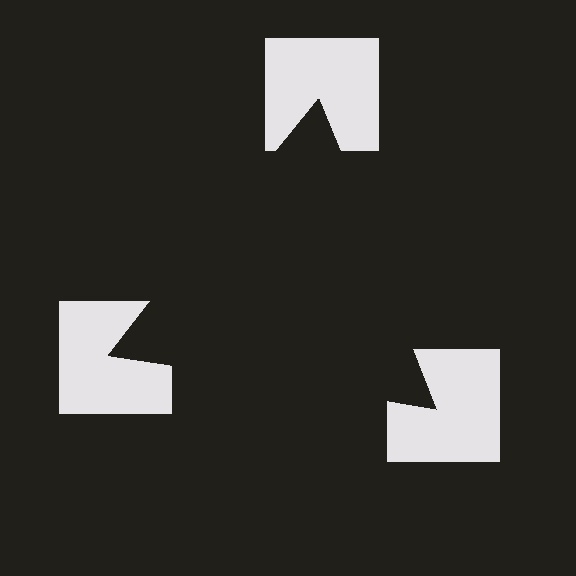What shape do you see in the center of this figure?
An illusory triangle — its edges are inferred from the aligned wedge cuts in the notched squares, not physically drawn.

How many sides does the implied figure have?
3 sides.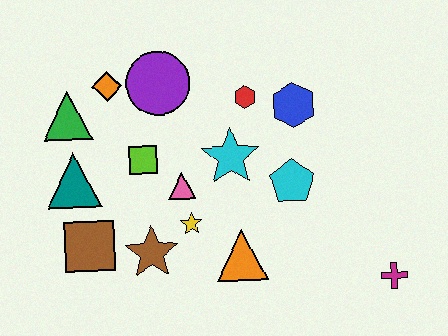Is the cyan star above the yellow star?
Yes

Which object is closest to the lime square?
The pink triangle is closest to the lime square.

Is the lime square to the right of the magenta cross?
No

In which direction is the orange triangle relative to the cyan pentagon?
The orange triangle is below the cyan pentagon.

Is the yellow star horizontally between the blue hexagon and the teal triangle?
Yes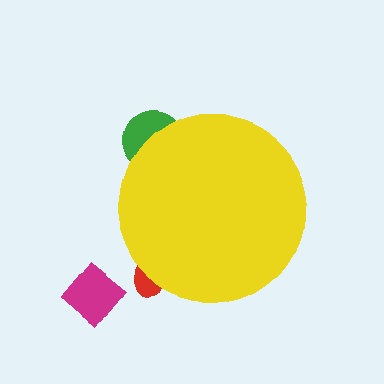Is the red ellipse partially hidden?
Yes, the red ellipse is partially hidden behind the yellow circle.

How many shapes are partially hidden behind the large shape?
2 shapes are partially hidden.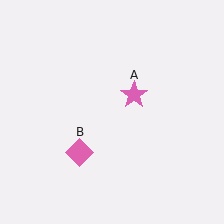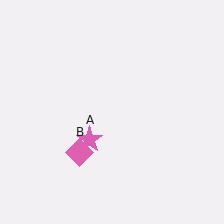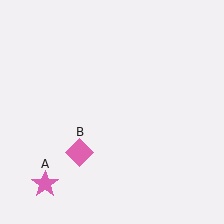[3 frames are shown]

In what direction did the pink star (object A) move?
The pink star (object A) moved down and to the left.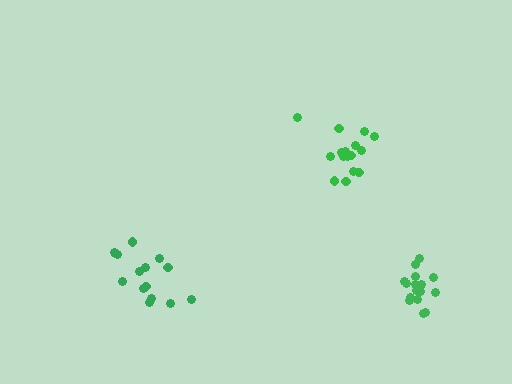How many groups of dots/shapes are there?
There are 3 groups.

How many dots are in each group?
Group 1: 16 dots, Group 2: 15 dots, Group 3: 16 dots (47 total).